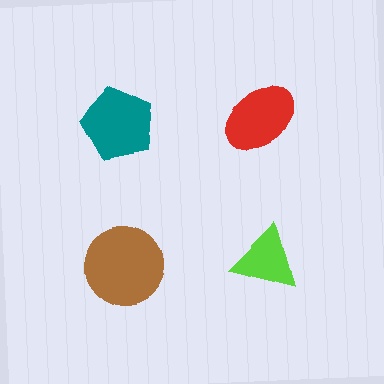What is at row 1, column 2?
A red ellipse.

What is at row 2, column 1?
A brown circle.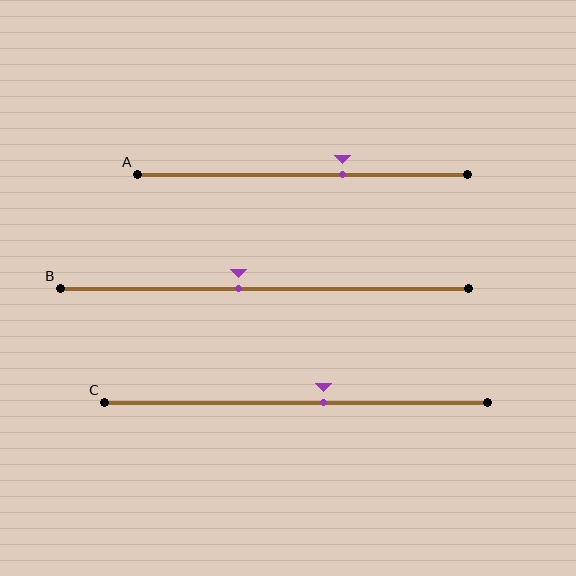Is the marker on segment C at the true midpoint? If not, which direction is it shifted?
No, the marker on segment C is shifted to the right by about 7% of the segment length.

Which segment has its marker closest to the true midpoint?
Segment B has its marker closest to the true midpoint.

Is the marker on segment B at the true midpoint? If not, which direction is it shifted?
No, the marker on segment B is shifted to the left by about 6% of the segment length.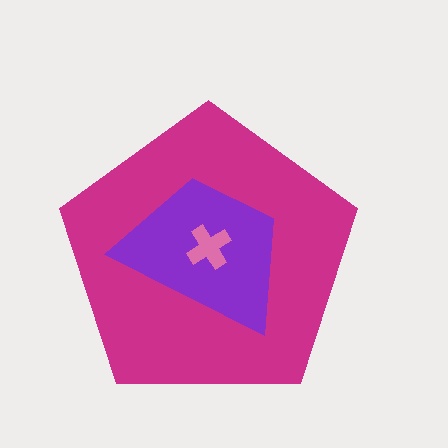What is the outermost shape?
The magenta pentagon.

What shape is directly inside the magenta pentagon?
The purple trapezoid.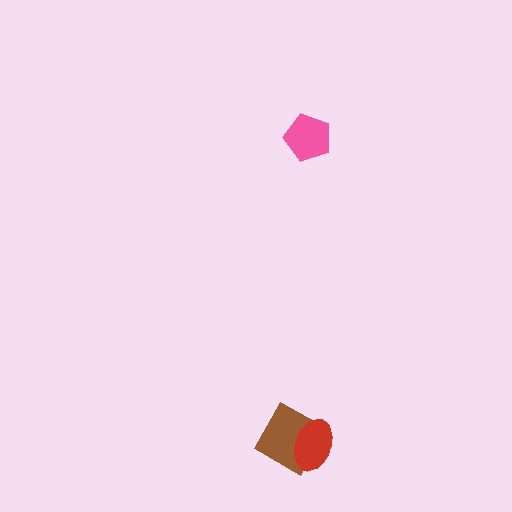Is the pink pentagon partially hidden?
No, no other shape covers it.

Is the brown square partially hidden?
Yes, it is partially covered by another shape.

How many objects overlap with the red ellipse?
1 object overlaps with the red ellipse.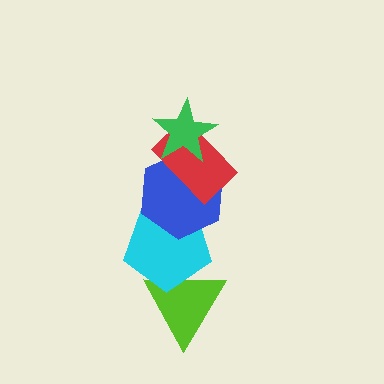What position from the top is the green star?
The green star is 1st from the top.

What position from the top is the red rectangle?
The red rectangle is 2nd from the top.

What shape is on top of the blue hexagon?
The red rectangle is on top of the blue hexagon.